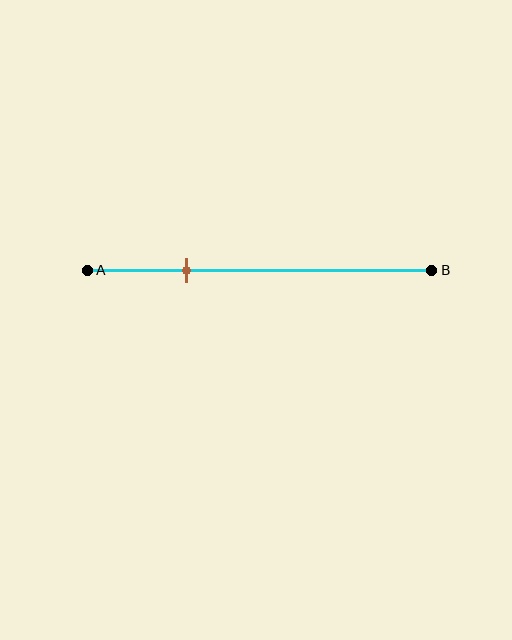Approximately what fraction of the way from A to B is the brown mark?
The brown mark is approximately 30% of the way from A to B.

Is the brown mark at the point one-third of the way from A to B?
No, the mark is at about 30% from A, not at the 33% one-third point.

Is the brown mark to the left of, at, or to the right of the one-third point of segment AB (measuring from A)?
The brown mark is to the left of the one-third point of segment AB.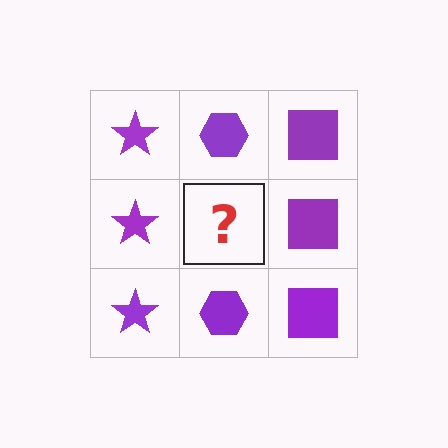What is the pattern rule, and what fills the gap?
The rule is that each column has a consistent shape. The gap should be filled with a purple hexagon.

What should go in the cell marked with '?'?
The missing cell should contain a purple hexagon.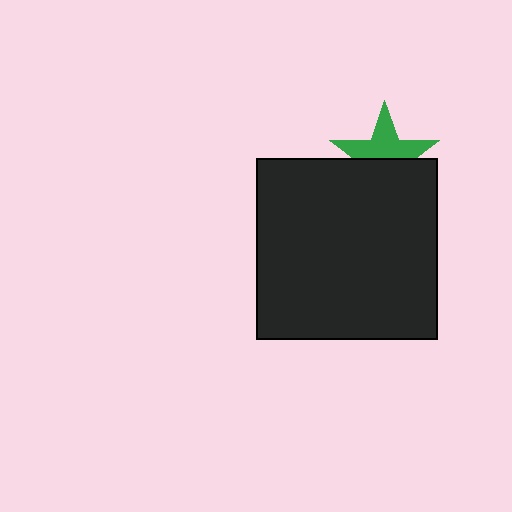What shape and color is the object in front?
The object in front is a black square.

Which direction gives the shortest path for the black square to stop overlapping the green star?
Moving down gives the shortest separation.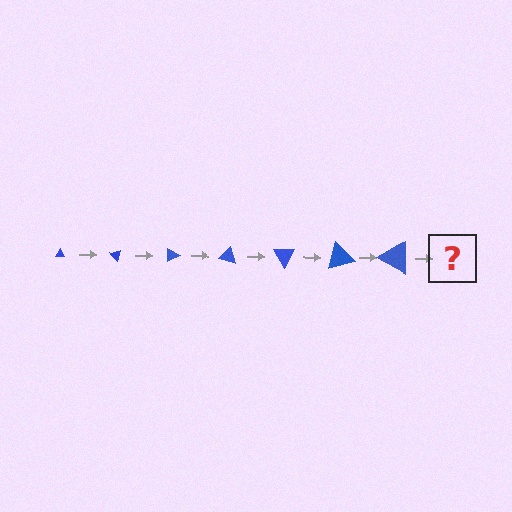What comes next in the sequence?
The next element should be a triangle, larger than the previous one and rotated 315 degrees from the start.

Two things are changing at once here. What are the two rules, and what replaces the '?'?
The two rules are that the triangle grows larger each step and it rotates 45 degrees each step. The '?' should be a triangle, larger than the previous one and rotated 315 degrees from the start.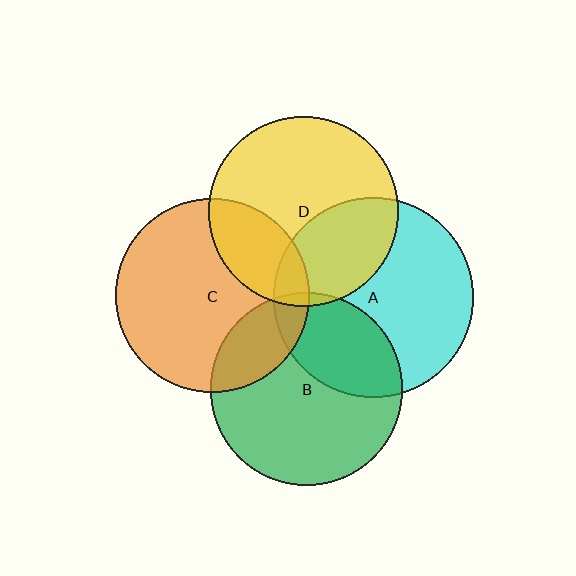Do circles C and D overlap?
Yes.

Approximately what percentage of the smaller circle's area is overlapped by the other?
Approximately 25%.